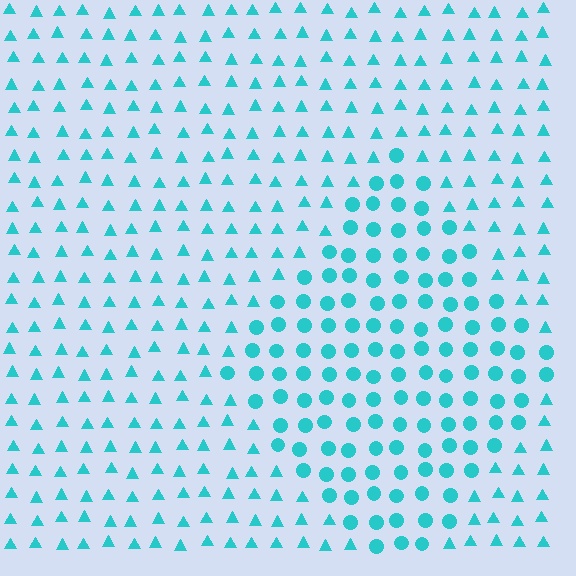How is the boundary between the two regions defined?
The boundary is defined by a change in element shape: circles inside vs. triangles outside. All elements share the same color and spacing.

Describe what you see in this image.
The image is filled with small cyan elements arranged in a uniform grid. A diamond-shaped region contains circles, while the surrounding area contains triangles. The boundary is defined purely by the change in element shape.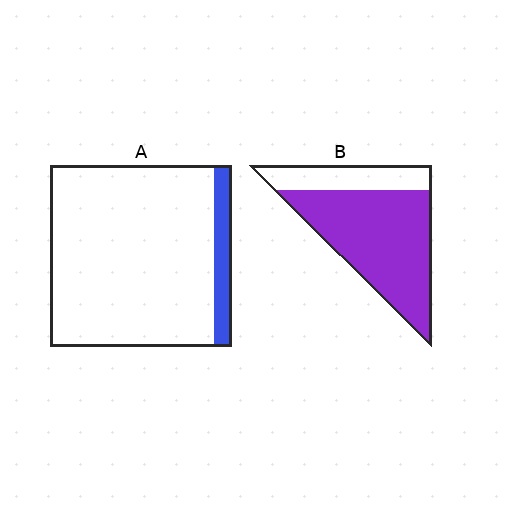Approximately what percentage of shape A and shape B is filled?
A is approximately 10% and B is approximately 75%.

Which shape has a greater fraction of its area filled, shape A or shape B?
Shape B.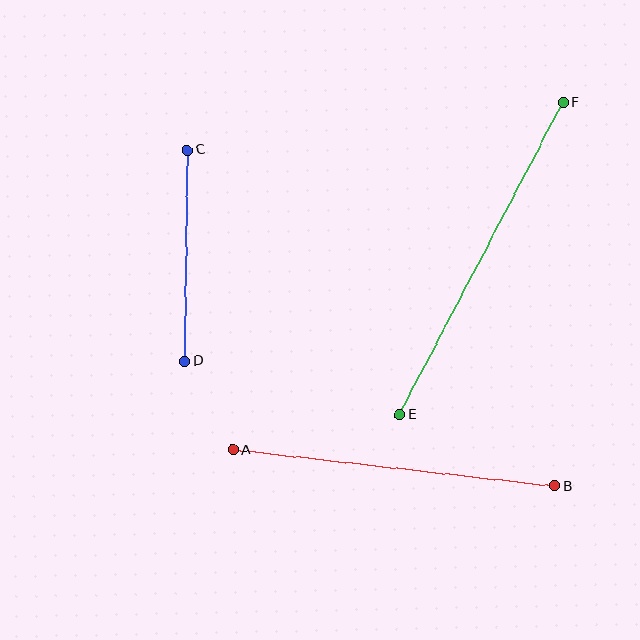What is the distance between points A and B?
The distance is approximately 324 pixels.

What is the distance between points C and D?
The distance is approximately 211 pixels.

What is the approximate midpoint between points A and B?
The midpoint is at approximately (394, 468) pixels.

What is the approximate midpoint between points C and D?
The midpoint is at approximately (186, 255) pixels.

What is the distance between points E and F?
The distance is approximately 353 pixels.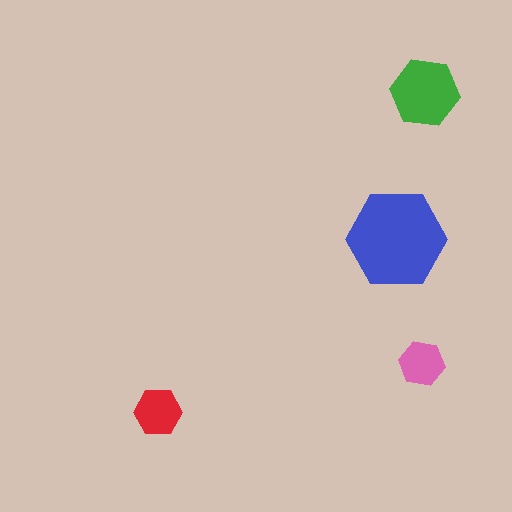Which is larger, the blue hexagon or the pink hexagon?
The blue one.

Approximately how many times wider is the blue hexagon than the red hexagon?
About 2 times wider.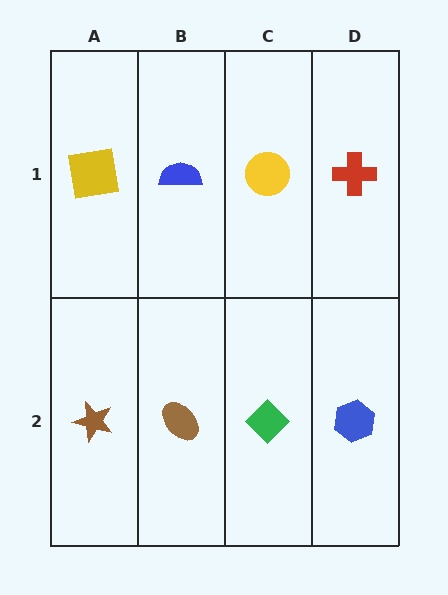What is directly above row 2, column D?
A red cross.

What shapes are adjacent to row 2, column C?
A yellow circle (row 1, column C), a brown ellipse (row 2, column B), a blue hexagon (row 2, column D).